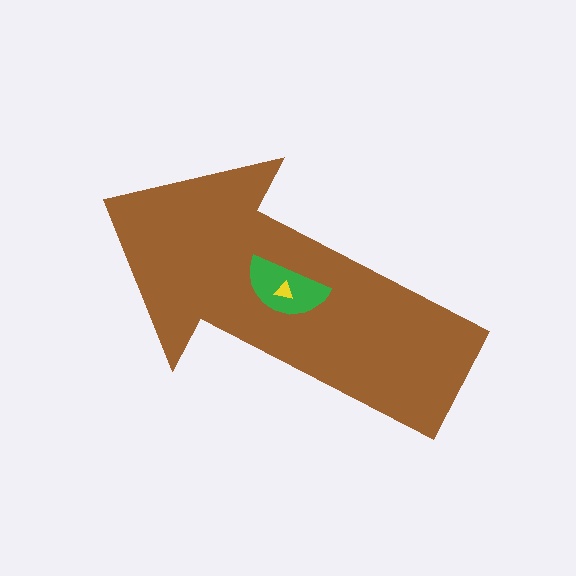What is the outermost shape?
The brown arrow.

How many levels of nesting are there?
3.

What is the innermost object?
The yellow triangle.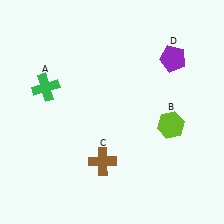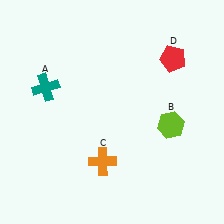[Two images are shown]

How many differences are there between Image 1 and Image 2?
There are 3 differences between the two images.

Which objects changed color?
A changed from green to teal. C changed from brown to orange. D changed from purple to red.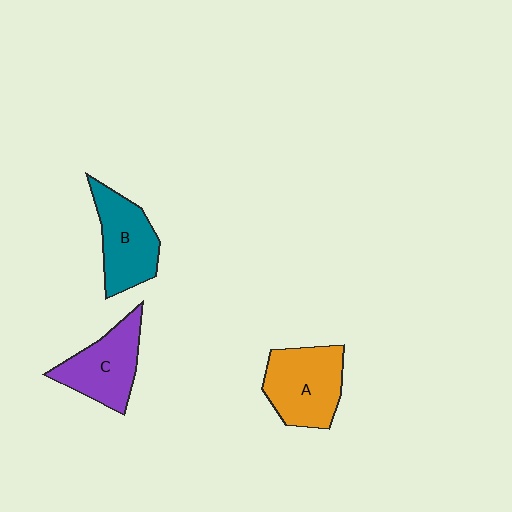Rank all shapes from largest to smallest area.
From largest to smallest: A (orange), B (teal), C (purple).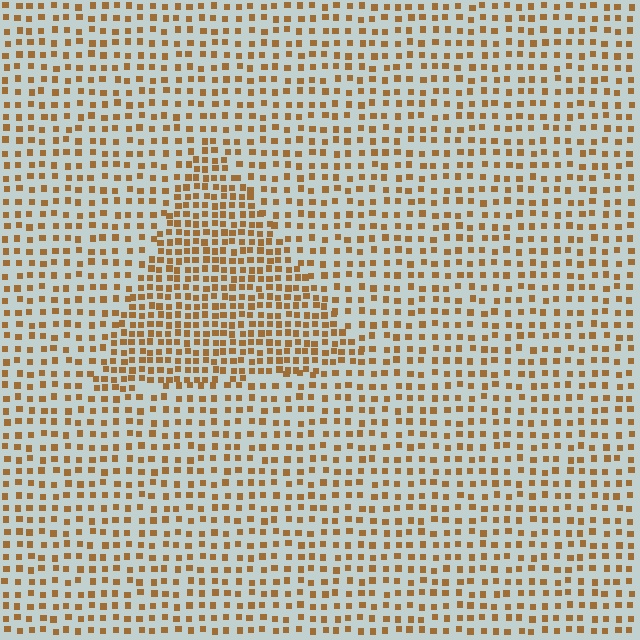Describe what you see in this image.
The image contains small brown elements arranged at two different densities. A triangle-shaped region is visible where the elements are more densely packed than the surrounding area.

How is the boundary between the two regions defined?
The boundary is defined by a change in element density (approximately 1.8x ratio). All elements are the same color, size, and shape.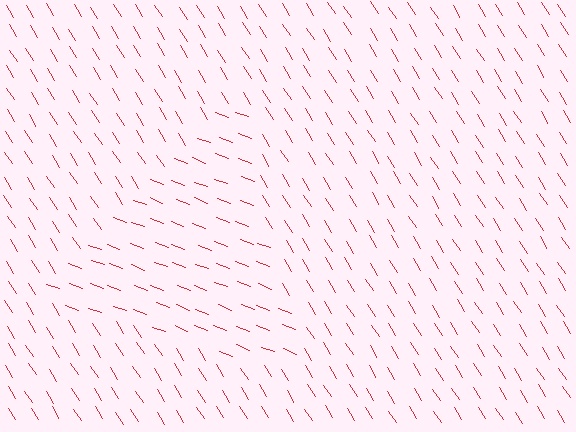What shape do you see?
I see a triangle.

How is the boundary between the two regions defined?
The boundary is defined purely by a change in line orientation (approximately 37 degrees difference). All lines are the same color and thickness.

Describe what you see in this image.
The image is filled with small red line segments. A triangle region in the image has lines oriented differently from the surrounding lines, creating a visible texture boundary.